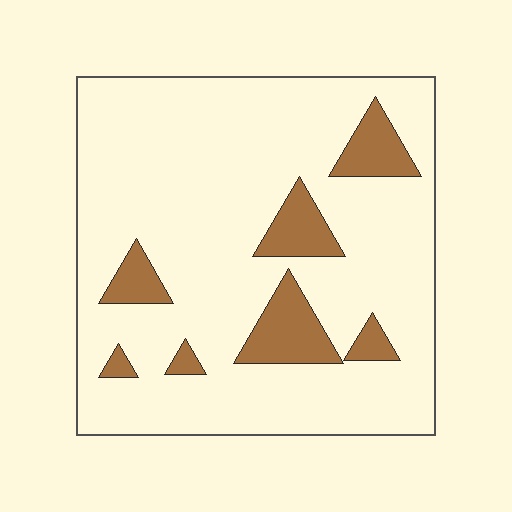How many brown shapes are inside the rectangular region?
7.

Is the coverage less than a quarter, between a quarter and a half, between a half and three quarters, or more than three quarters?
Less than a quarter.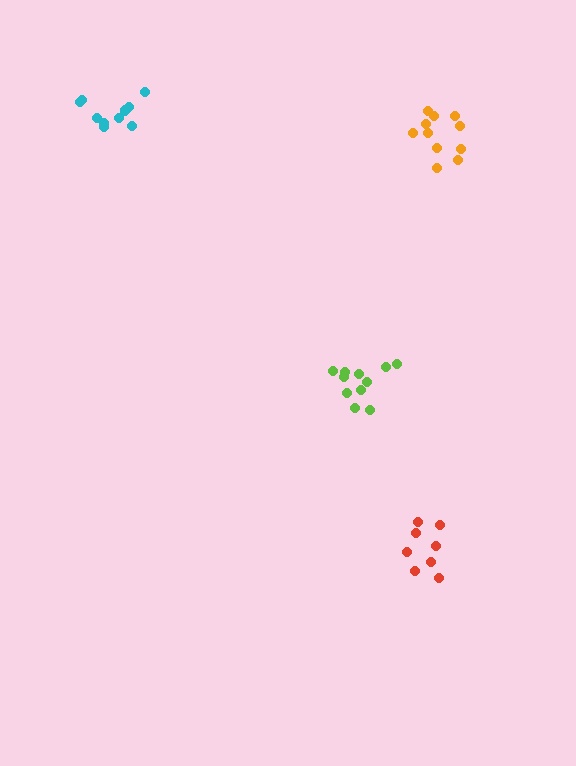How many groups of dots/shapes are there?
There are 4 groups.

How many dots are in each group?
Group 1: 11 dots, Group 2: 11 dots, Group 3: 8 dots, Group 4: 11 dots (41 total).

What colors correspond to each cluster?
The clusters are colored: lime, orange, red, cyan.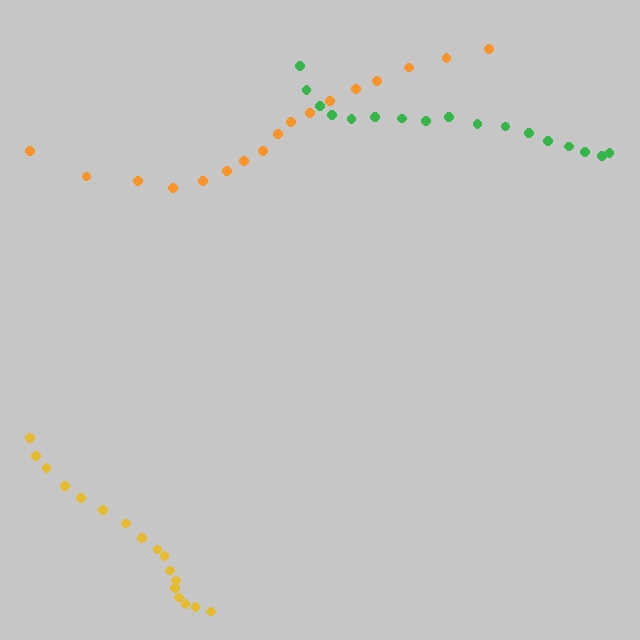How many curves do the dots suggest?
There are 3 distinct paths.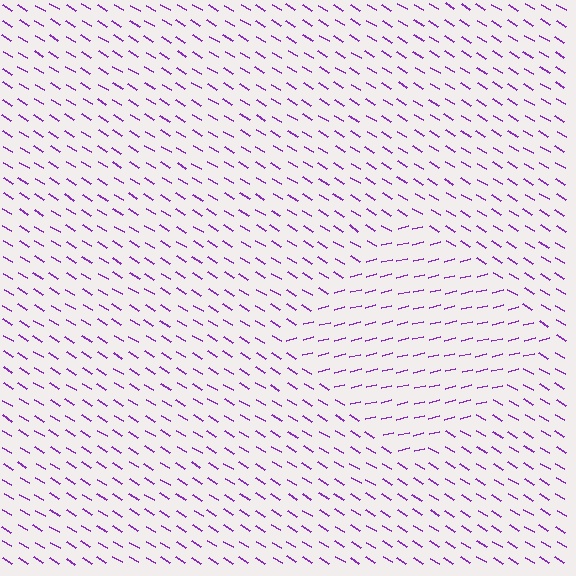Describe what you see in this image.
The image is filled with small purple line segments. A diamond region in the image has lines oriented differently from the surrounding lines, creating a visible texture boundary.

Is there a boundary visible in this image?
Yes, there is a texture boundary formed by a change in line orientation.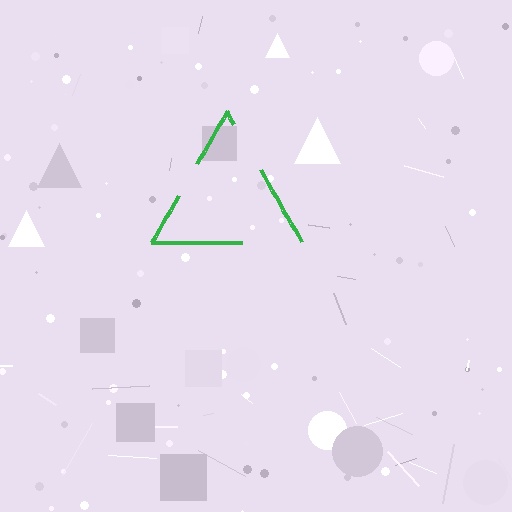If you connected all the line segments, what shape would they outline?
They would outline a triangle.